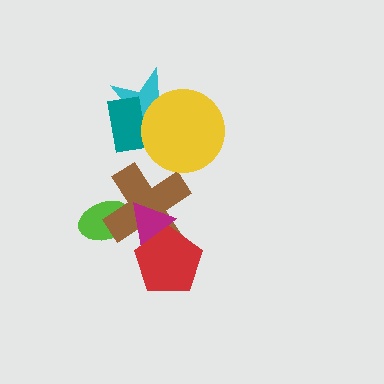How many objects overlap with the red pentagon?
2 objects overlap with the red pentagon.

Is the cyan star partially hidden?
Yes, it is partially covered by another shape.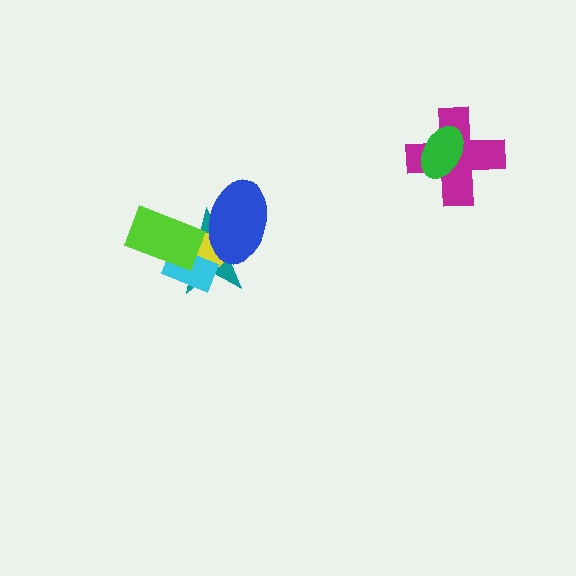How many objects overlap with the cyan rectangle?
3 objects overlap with the cyan rectangle.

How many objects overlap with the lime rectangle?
3 objects overlap with the lime rectangle.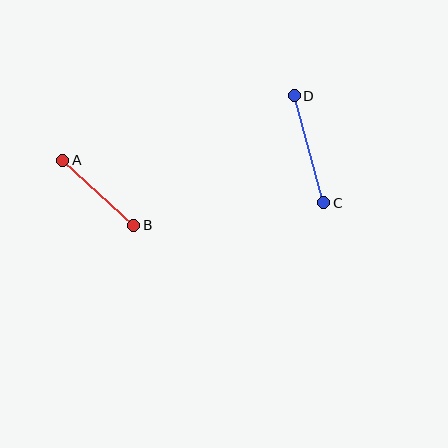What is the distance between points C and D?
The distance is approximately 111 pixels.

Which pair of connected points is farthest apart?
Points C and D are farthest apart.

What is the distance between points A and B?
The distance is approximately 96 pixels.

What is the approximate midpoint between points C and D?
The midpoint is at approximately (309, 149) pixels.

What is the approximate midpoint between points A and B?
The midpoint is at approximately (98, 193) pixels.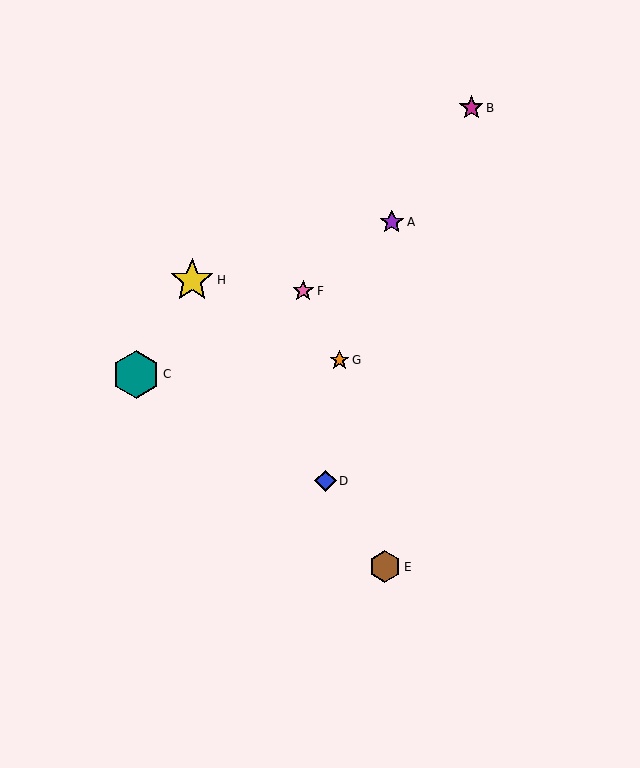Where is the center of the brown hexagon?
The center of the brown hexagon is at (385, 567).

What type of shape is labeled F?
Shape F is a pink star.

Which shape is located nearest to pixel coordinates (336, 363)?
The orange star (labeled G) at (340, 360) is nearest to that location.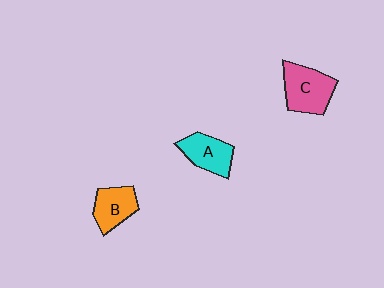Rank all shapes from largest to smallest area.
From largest to smallest: C (pink), A (cyan), B (orange).